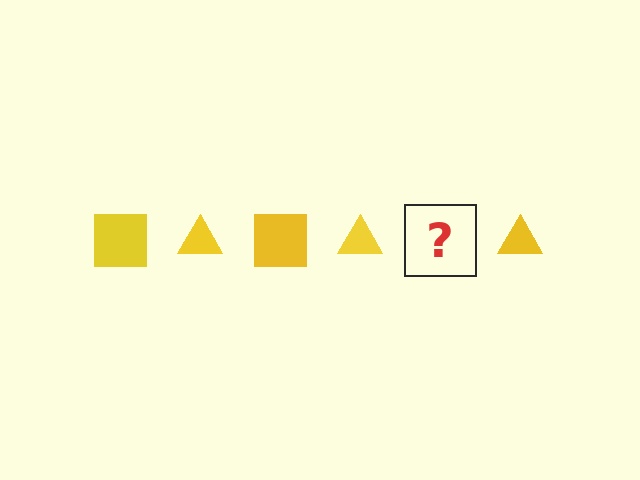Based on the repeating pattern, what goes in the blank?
The blank should be a yellow square.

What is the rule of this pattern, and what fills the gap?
The rule is that the pattern cycles through square, triangle shapes in yellow. The gap should be filled with a yellow square.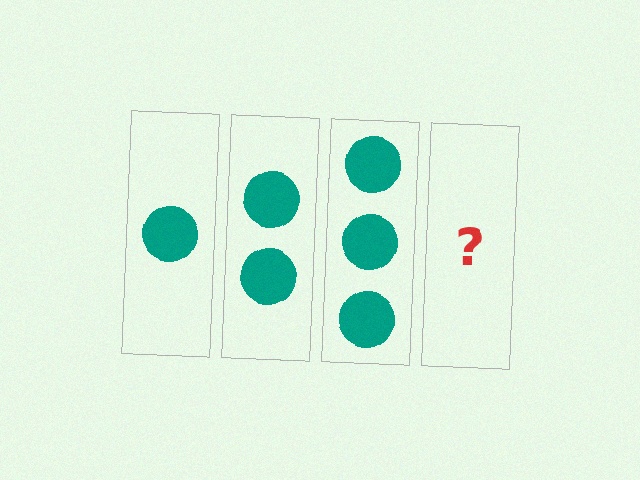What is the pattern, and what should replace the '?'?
The pattern is that each step adds one more circle. The '?' should be 4 circles.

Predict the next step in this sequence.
The next step is 4 circles.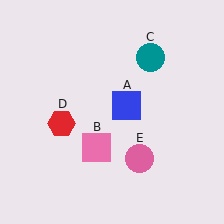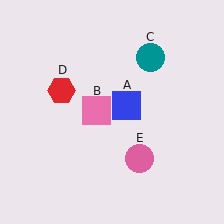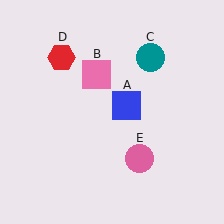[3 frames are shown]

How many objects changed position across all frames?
2 objects changed position: pink square (object B), red hexagon (object D).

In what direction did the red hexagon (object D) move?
The red hexagon (object D) moved up.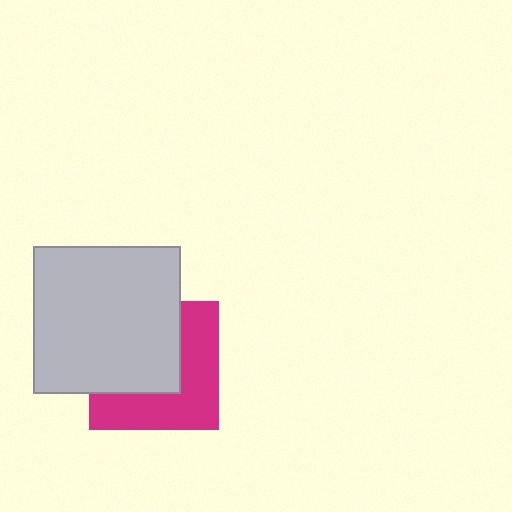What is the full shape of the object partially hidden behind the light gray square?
The partially hidden object is a magenta square.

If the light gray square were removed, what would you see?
You would see the complete magenta square.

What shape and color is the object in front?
The object in front is a light gray square.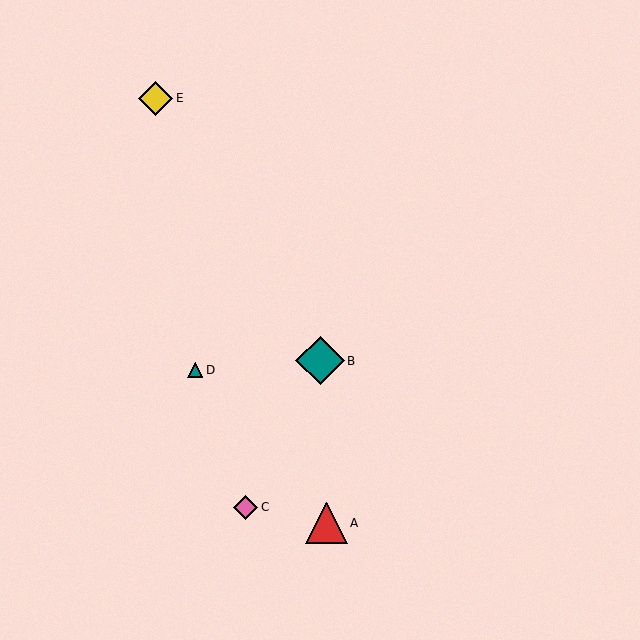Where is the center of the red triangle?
The center of the red triangle is at (326, 523).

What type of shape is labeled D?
Shape D is a teal triangle.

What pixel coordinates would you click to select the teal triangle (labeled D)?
Click at (195, 370) to select the teal triangle D.